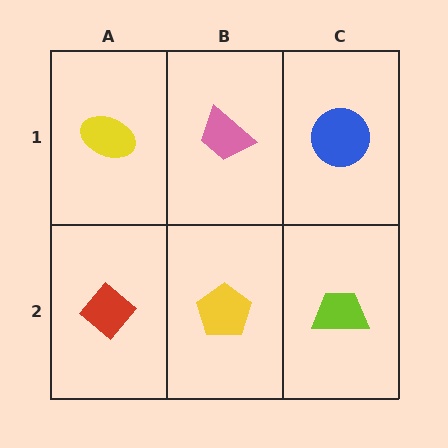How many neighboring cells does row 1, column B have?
3.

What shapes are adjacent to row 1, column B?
A yellow pentagon (row 2, column B), a yellow ellipse (row 1, column A), a blue circle (row 1, column C).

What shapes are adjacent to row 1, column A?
A red diamond (row 2, column A), a pink trapezoid (row 1, column B).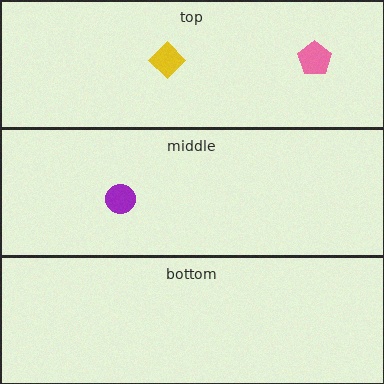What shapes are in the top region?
The pink pentagon, the yellow diamond.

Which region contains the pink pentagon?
The top region.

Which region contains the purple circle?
The middle region.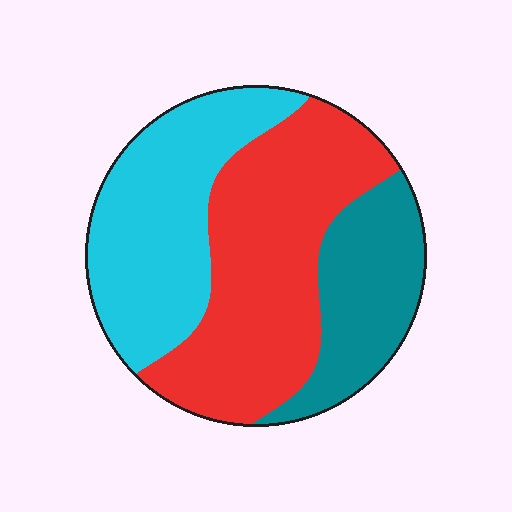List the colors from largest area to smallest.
From largest to smallest: red, cyan, teal.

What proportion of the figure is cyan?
Cyan covers about 35% of the figure.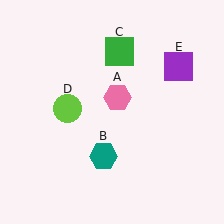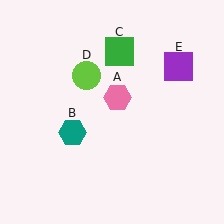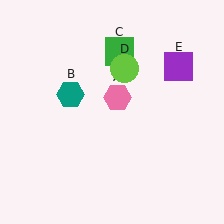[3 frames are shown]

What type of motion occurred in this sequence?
The teal hexagon (object B), lime circle (object D) rotated clockwise around the center of the scene.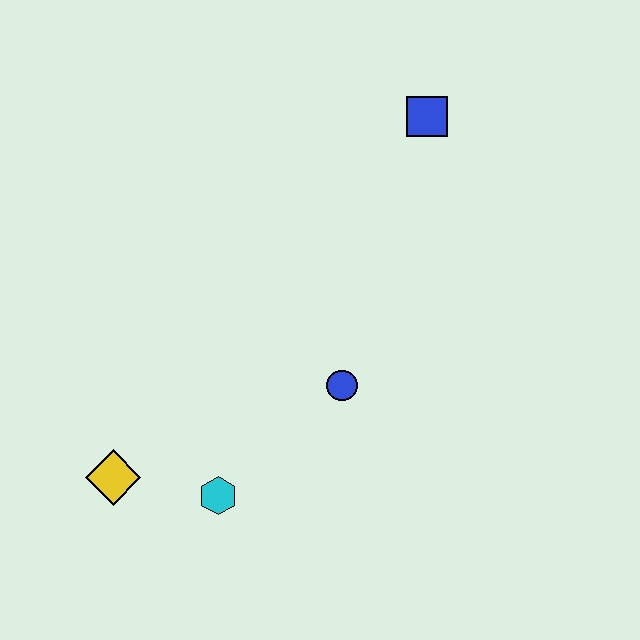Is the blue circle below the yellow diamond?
No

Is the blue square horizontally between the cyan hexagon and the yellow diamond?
No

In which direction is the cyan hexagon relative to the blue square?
The cyan hexagon is below the blue square.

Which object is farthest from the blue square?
The yellow diamond is farthest from the blue square.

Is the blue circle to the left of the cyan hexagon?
No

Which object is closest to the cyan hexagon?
The yellow diamond is closest to the cyan hexagon.